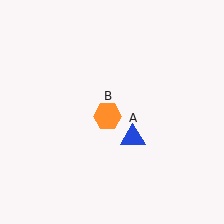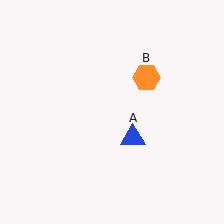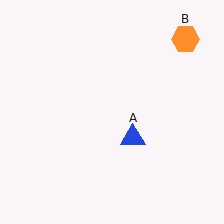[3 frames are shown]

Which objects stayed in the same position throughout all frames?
Blue triangle (object A) remained stationary.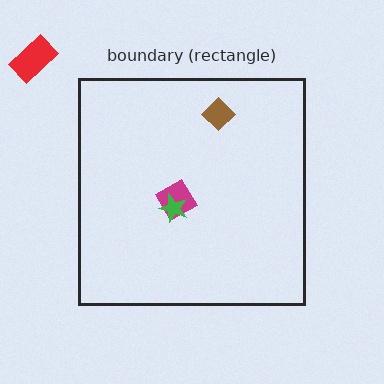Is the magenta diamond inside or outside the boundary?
Inside.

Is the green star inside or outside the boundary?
Inside.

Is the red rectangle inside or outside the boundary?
Outside.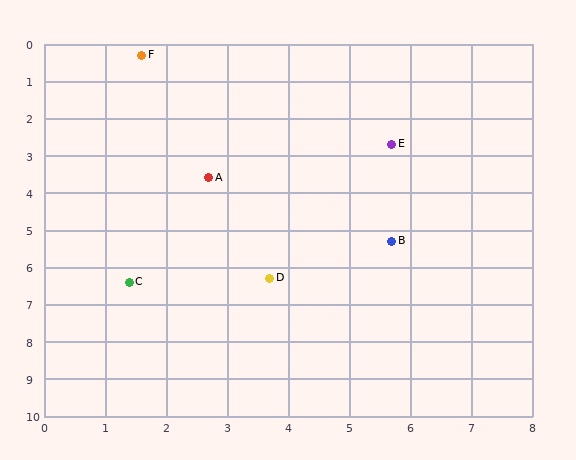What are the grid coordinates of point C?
Point C is at approximately (1.4, 6.4).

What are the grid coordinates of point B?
Point B is at approximately (5.7, 5.3).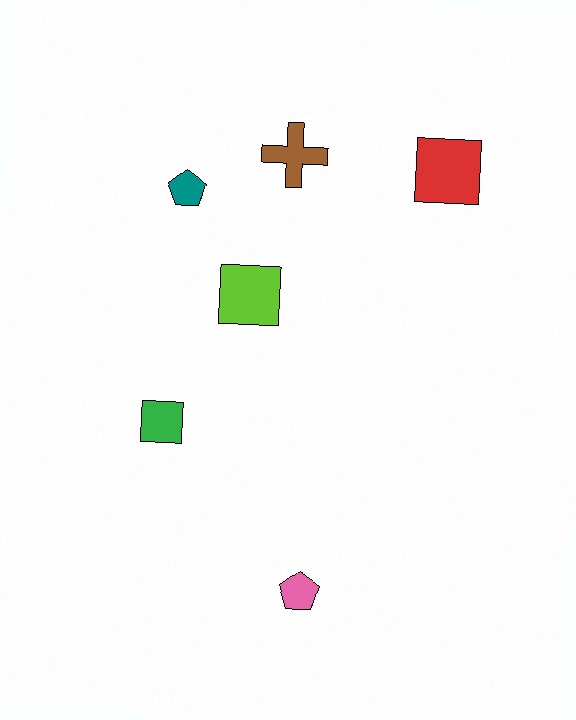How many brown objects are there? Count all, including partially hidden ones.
There is 1 brown object.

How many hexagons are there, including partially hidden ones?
There are no hexagons.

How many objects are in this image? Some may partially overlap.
There are 6 objects.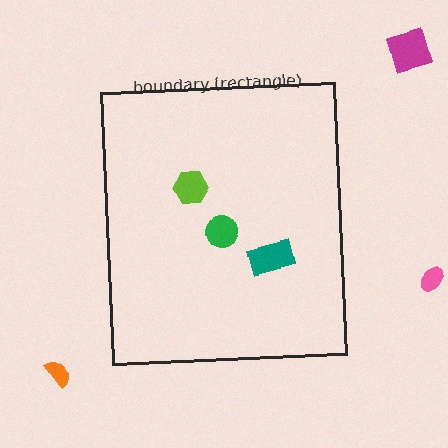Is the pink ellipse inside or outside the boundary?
Outside.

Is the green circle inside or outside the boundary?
Inside.